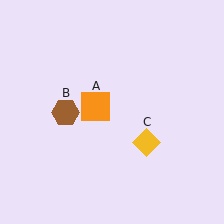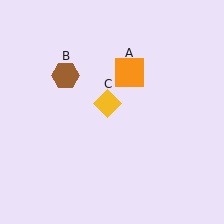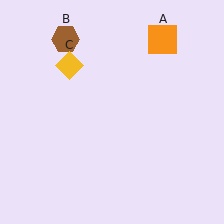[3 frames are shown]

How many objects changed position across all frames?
3 objects changed position: orange square (object A), brown hexagon (object B), yellow diamond (object C).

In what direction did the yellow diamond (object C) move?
The yellow diamond (object C) moved up and to the left.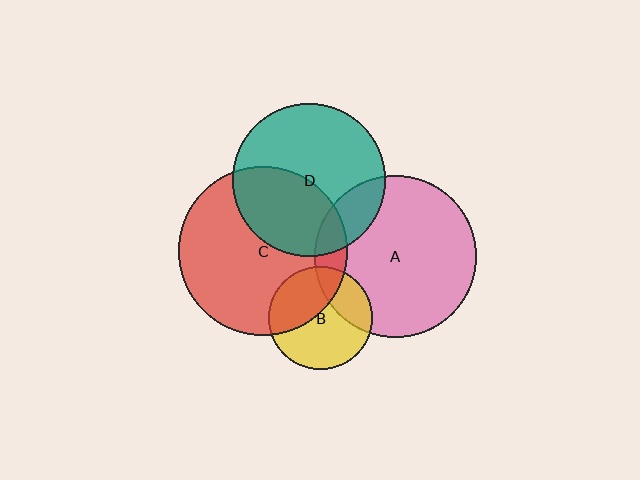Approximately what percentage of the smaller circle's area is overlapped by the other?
Approximately 40%.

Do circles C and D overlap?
Yes.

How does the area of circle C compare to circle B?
Approximately 2.7 times.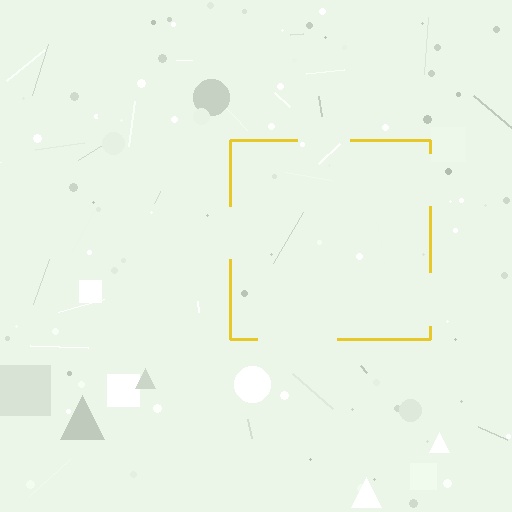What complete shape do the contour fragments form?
The contour fragments form a square.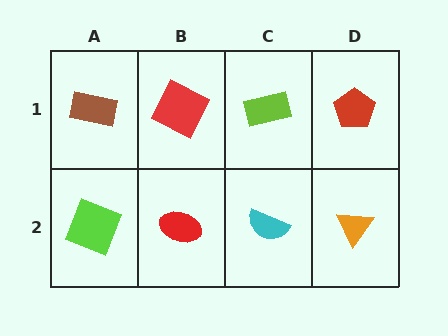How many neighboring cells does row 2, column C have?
3.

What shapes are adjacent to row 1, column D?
An orange triangle (row 2, column D), a lime rectangle (row 1, column C).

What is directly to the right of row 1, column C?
A red pentagon.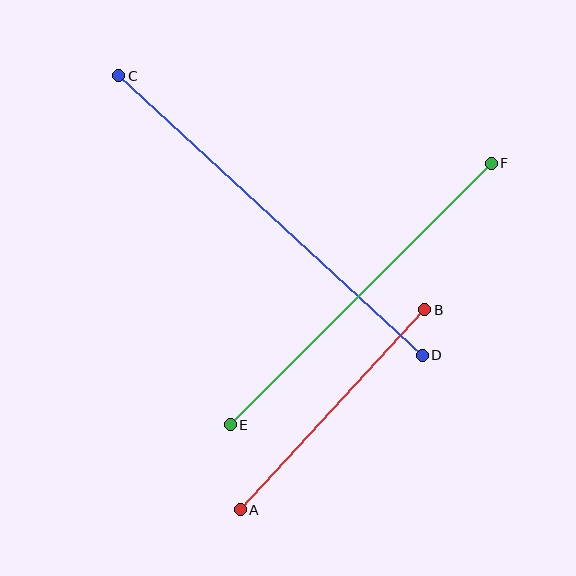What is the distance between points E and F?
The distance is approximately 370 pixels.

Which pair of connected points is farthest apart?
Points C and D are farthest apart.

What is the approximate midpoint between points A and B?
The midpoint is at approximately (332, 410) pixels.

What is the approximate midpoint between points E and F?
The midpoint is at approximately (361, 294) pixels.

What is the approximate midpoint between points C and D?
The midpoint is at approximately (270, 215) pixels.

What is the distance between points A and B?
The distance is approximately 272 pixels.